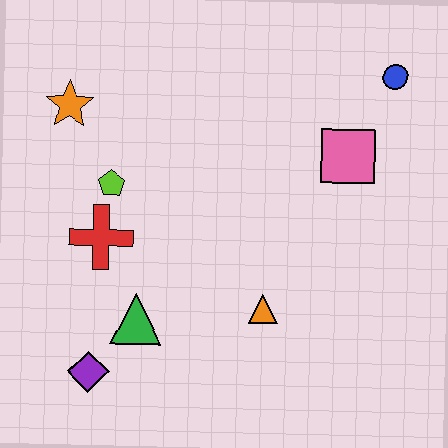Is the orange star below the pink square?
No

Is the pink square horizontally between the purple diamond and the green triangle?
No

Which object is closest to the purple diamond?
The green triangle is closest to the purple diamond.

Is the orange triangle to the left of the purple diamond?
No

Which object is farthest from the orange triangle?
The orange star is farthest from the orange triangle.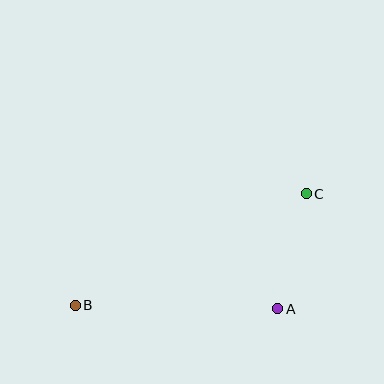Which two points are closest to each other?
Points A and C are closest to each other.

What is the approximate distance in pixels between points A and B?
The distance between A and B is approximately 202 pixels.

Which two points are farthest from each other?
Points B and C are farthest from each other.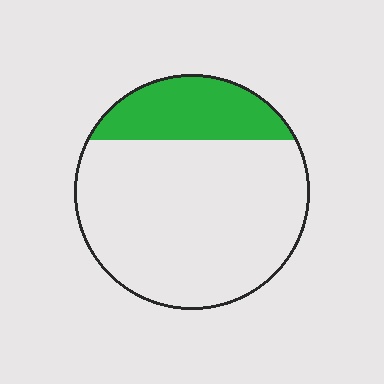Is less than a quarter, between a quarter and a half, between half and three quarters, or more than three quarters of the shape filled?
Less than a quarter.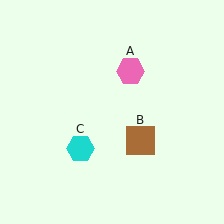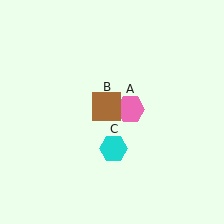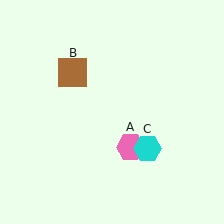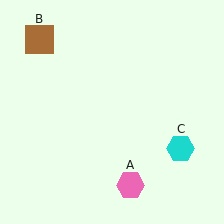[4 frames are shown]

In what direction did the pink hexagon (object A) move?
The pink hexagon (object A) moved down.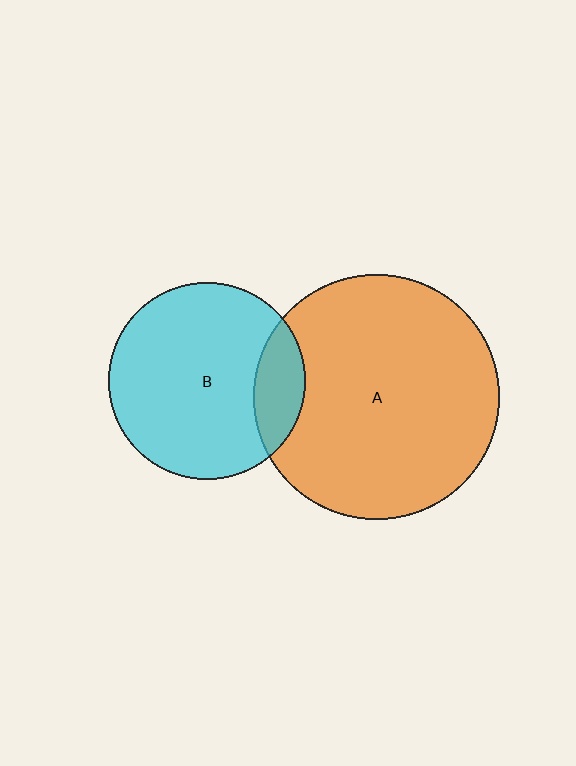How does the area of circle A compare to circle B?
Approximately 1.6 times.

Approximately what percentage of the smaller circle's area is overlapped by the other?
Approximately 15%.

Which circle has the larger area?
Circle A (orange).